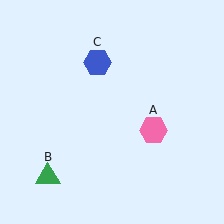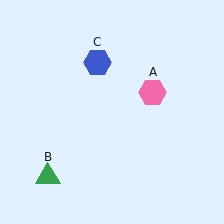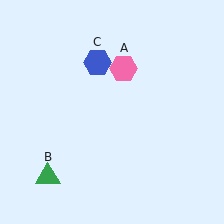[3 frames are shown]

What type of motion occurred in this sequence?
The pink hexagon (object A) rotated counterclockwise around the center of the scene.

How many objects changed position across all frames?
1 object changed position: pink hexagon (object A).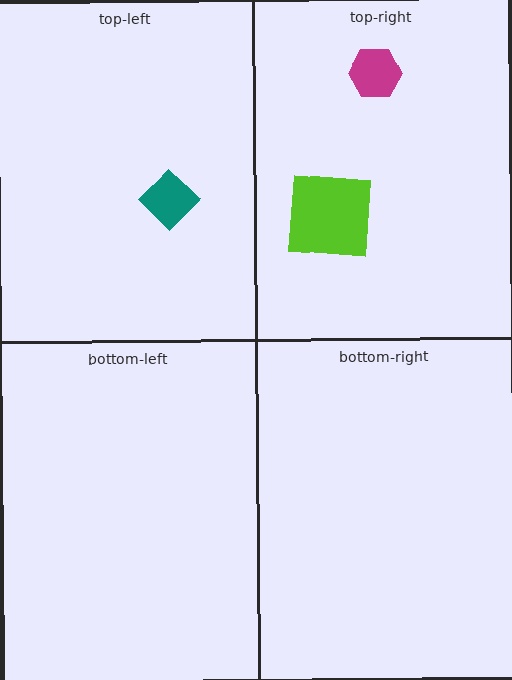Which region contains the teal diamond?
The top-left region.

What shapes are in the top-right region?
The lime square, the magenta hexagon.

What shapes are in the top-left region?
The teal diamond.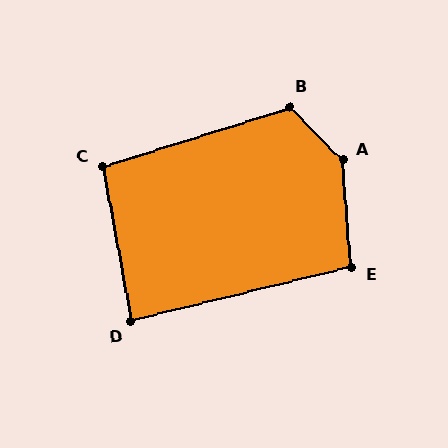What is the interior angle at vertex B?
Approximately 117 degrees (obtuse).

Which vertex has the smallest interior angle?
D, at approximately 87 degrees.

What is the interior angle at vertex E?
Approximately 99 degrees (obtuse).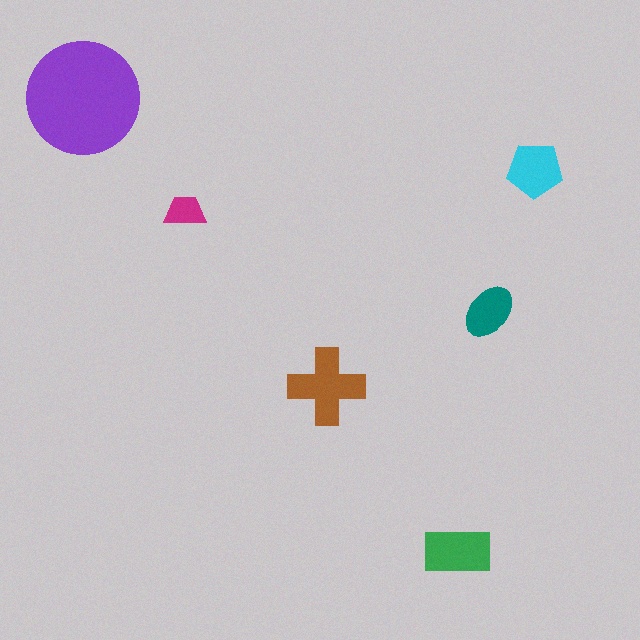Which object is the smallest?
The magenta trapezoid.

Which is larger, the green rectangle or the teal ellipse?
The green rectangle.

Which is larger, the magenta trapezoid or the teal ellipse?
The teal ellipse.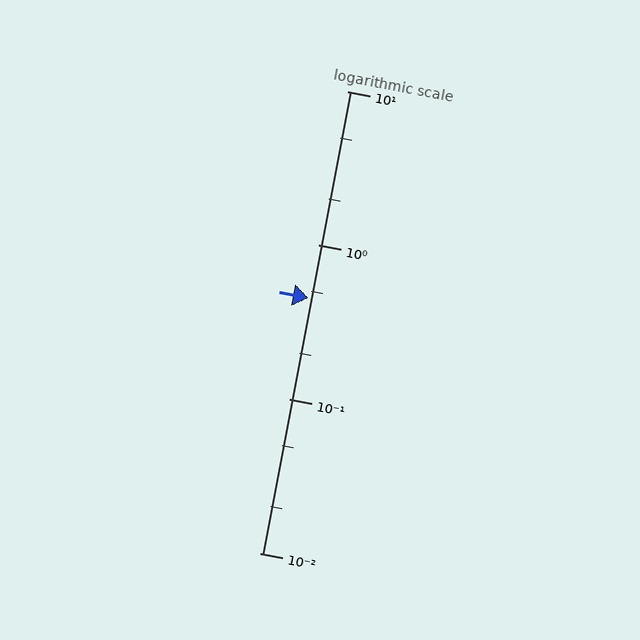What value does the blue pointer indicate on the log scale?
The pointer indicates approximately 0.45.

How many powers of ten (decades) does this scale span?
The scale spans 3 decades, from 0.01 to 10.